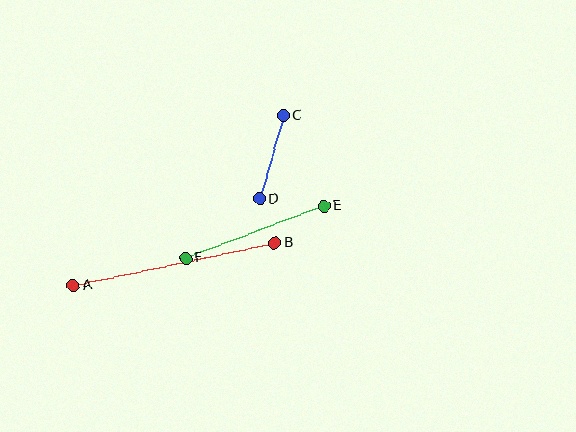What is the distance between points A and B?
The distance is approximately 206 pixels.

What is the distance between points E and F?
The distance is approximately 148 pixels.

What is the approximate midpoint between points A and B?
The midpoint is at approximately (174, 264) pixels.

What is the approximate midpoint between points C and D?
The midpoint is at approximately (271, 157) pixels.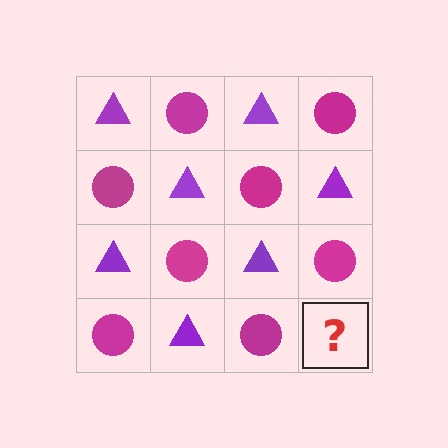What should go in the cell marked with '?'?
The missing cell should contain a purple triangle.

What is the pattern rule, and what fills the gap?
The rule is that it alternates purple triangle and magenta circle in a checkerboard pattern. The gap should be filled with a purple triangle.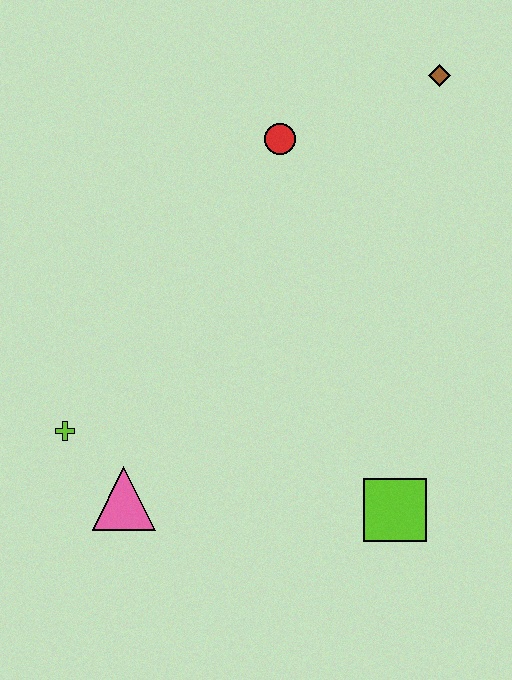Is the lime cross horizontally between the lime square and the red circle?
No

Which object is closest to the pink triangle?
The lime cross is closest to the pink triangle.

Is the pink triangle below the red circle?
Yes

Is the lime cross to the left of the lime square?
Yes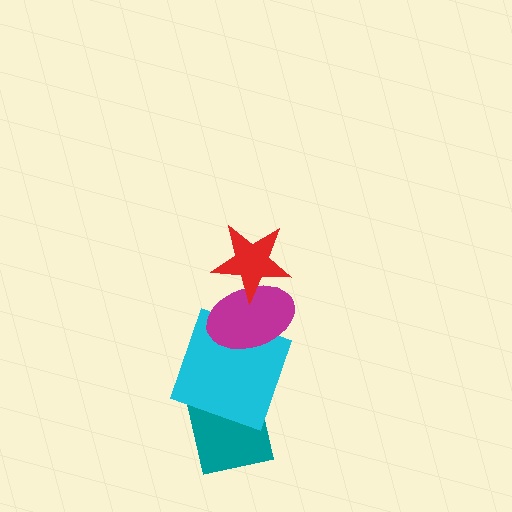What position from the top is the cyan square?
The cyan square is 3rd from the top.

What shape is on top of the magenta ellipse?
The red star is on top of the magenta ellipse.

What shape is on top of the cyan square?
The magenta ellipse is on top of the cyan square.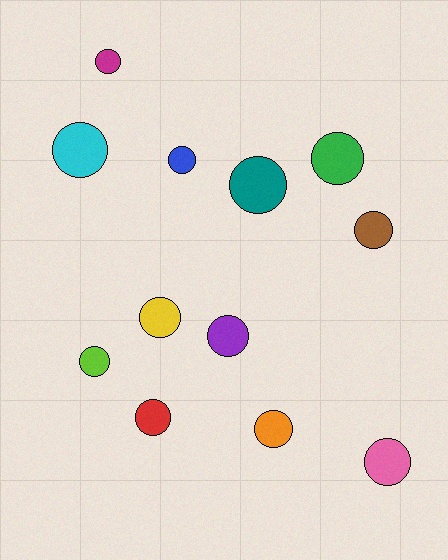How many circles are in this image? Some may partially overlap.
There are 12 circles.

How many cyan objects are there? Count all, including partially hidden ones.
There is 1 cyan object.